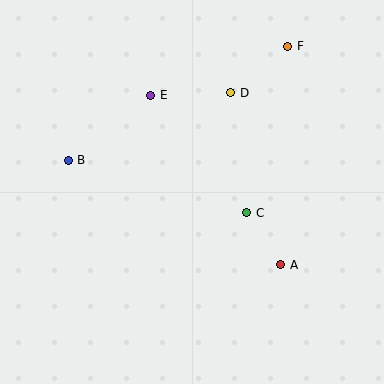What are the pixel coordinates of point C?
Point C is at (247, 213).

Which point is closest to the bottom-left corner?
Point B is closest to the bottom-left corner.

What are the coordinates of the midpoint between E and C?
The midpoint between E and C is at (199, 154).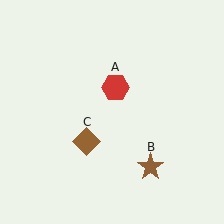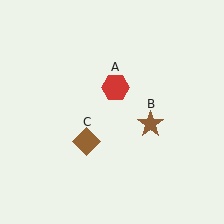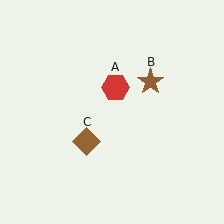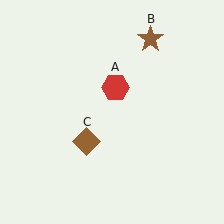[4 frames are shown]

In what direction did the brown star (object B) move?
The brown star (object B) moved up.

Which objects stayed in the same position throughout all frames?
Red hexagon (object A) and brown diamond (object C) remained stationary.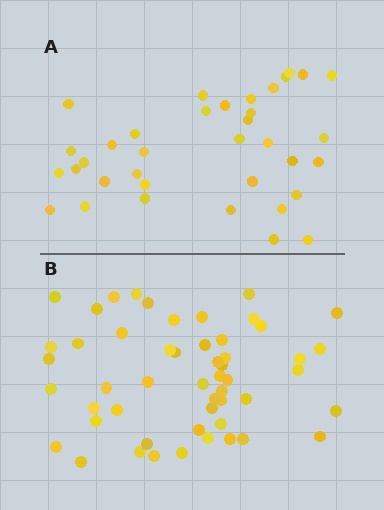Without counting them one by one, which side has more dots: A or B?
Region B (the bottom region) has more dots.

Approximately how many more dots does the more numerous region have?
Region B has approximately 15 more dots than region A.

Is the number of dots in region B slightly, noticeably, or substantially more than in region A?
Region B has noticeably more, but not dramatically so. The ratio is roughly 1.4 to 1.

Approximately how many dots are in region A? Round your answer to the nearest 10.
About 40 dots. (The exact count is 36, which rounds to 40.)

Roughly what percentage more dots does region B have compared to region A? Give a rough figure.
About 45% more.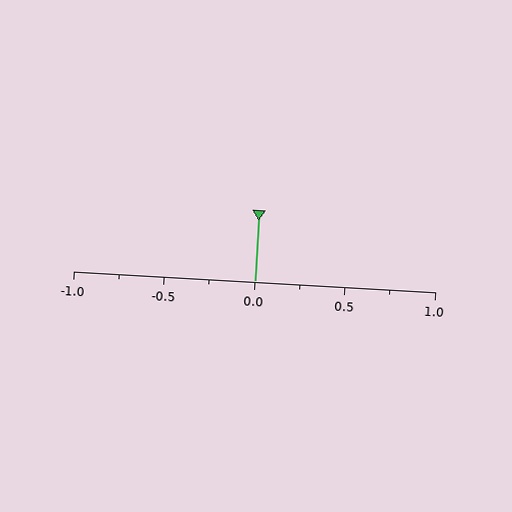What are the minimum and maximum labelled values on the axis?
The axis runs from -1.0 to 1.0.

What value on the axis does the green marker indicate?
The marker indicates approximately 0.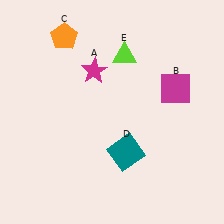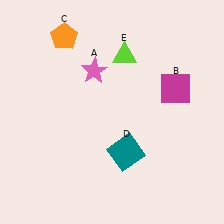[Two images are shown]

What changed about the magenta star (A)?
In Image 1, A is magenta. In Image 2, it changed to pink.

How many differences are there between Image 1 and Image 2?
There is 1 difference between the two images.